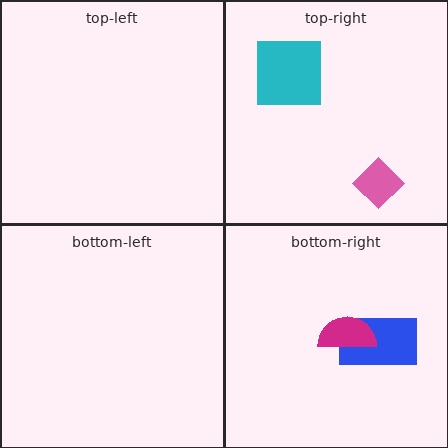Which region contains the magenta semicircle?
The bottom-right region.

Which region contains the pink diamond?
The top-right region.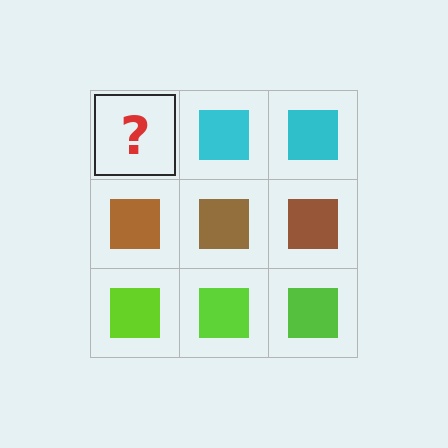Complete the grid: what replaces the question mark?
The question mark should be replaced with a cyan square.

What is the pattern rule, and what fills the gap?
The rule is that each row has a consistent color. The gap should be filled with a cyan square.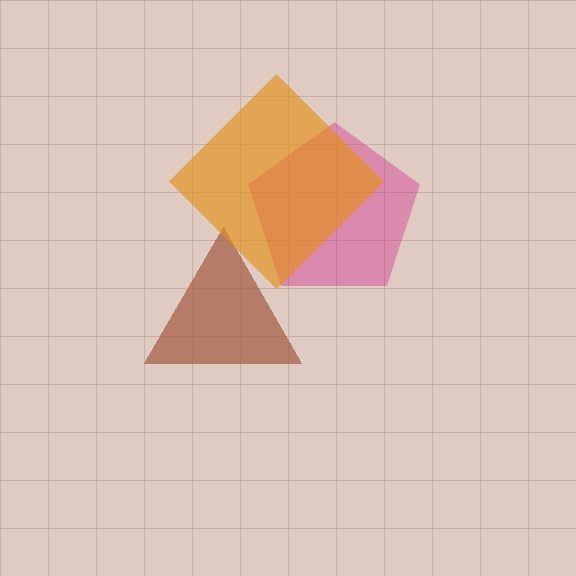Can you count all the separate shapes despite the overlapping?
Yes, there are 3 separate shapes.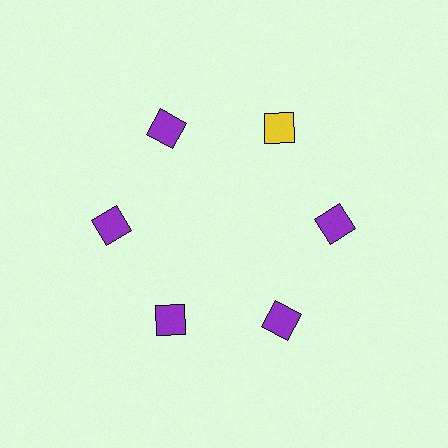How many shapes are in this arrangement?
There are 6 shapes arranged in a ring pattern.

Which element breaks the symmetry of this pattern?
The yellow diamond at roughly the 1 o'clock position breaks the symmetry. All other shapes are purple diamonds.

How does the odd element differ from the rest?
It has a different color: yellow instead of purple.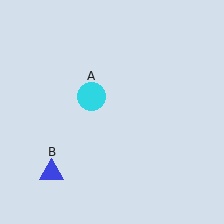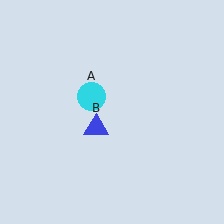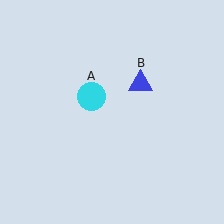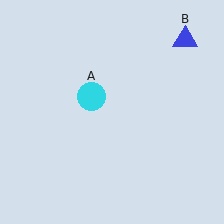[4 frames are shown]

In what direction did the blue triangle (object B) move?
The blue triangle (object B) moved up and to the right.